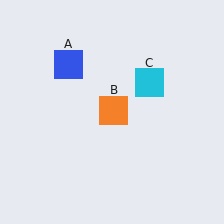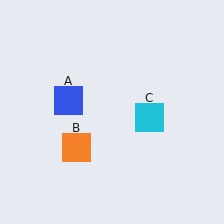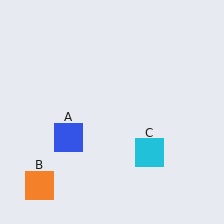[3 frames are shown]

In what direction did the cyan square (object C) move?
The cyan square (object C) moved down.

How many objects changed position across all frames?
3 objects changed position: blue square (object A), orange square (object B), cyan square (object C).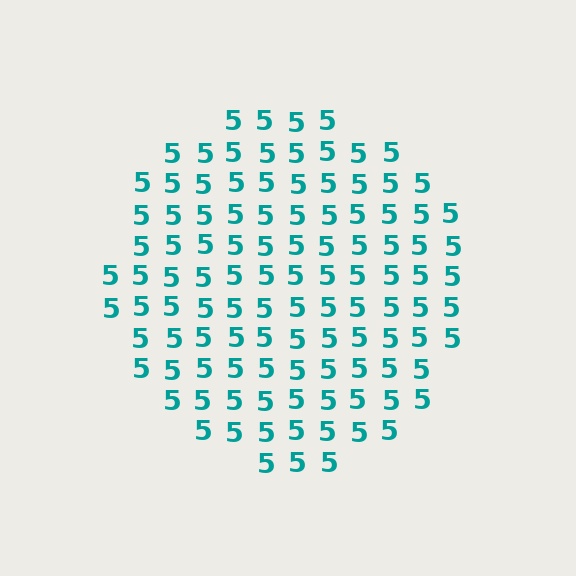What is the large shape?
The large shape is a circle.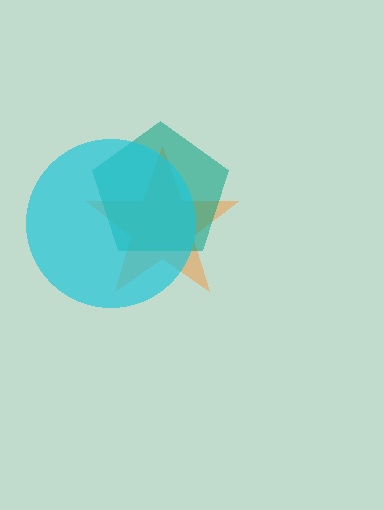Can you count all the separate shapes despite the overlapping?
Yes, there are 3 separate shapes.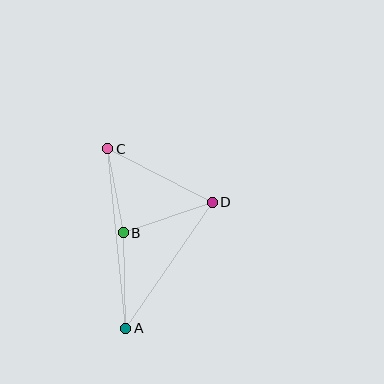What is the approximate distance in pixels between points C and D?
The distance between C and D is approximately 117 pixels.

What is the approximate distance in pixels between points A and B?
The distance between A and B is approximately 95 pixels.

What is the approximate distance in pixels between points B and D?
The distance between B and D is approximately 94 pixels.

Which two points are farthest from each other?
Points A and C are farthest from each other.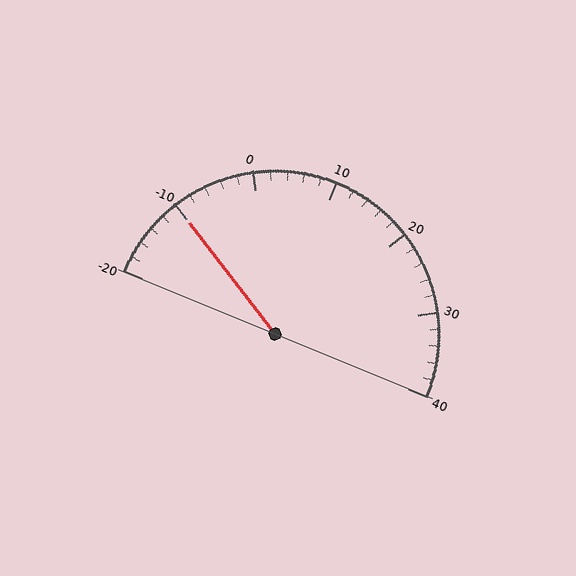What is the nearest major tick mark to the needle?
The nearest major tick mark is -10.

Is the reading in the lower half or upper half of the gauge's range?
The reading is in the lower half of the range (-20 to 40).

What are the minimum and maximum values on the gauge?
The gauge ranges from -20 to 40.